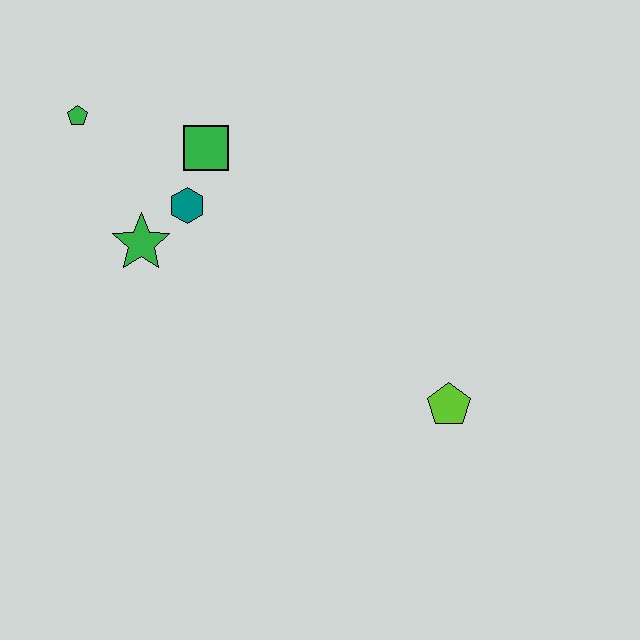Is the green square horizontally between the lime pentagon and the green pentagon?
Yes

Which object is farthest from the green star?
The lime pentagon is farthest from the green star.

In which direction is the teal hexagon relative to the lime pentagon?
The teal hexagon is to the left of the lime pentagon.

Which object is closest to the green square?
The teal hexagon is closest to the green square.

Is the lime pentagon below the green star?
Yes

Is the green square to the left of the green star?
No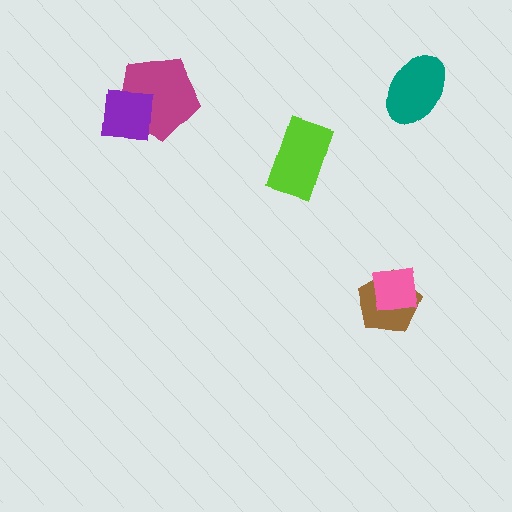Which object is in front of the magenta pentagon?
The purple square is in front of the magenta pentagon.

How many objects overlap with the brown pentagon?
1 object overlaps with the brown pentagon.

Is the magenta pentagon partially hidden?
Yes, it is partially covered by another shape.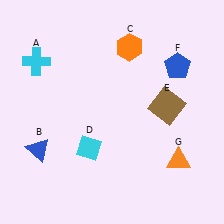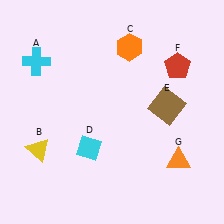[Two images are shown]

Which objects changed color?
B changed from blue to yellow. F changed from blue to red.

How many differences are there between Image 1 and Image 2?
There are 2 differences between the two images.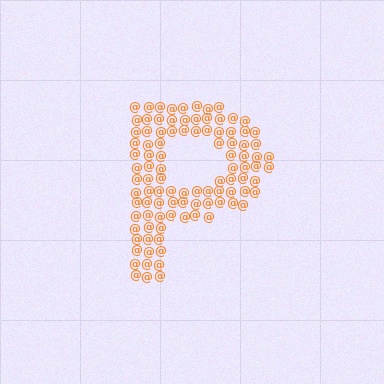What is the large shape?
The large shape is the letter P.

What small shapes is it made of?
It is made of small at signs.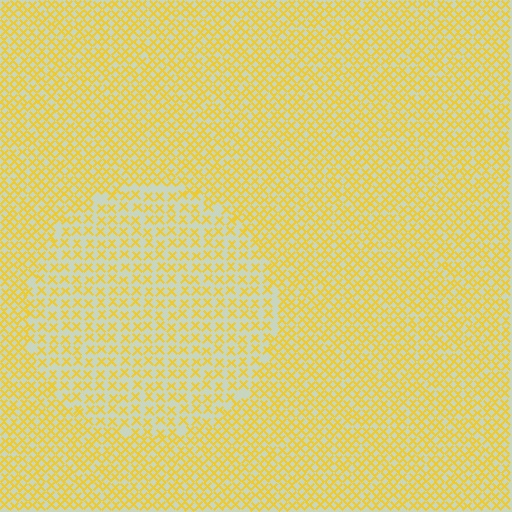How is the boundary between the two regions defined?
The boundary is defined by a change in element density (approximately 1.6x ratio). All elements are the same color, size, and shape.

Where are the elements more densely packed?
The elements are more densely packed outside the circle boundary.